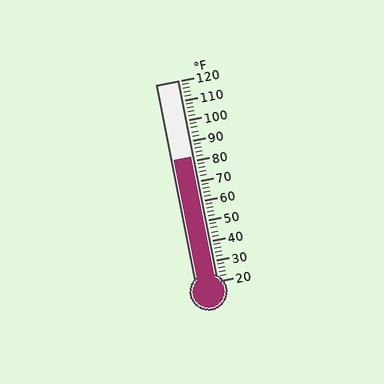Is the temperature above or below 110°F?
The temperature is below 110°F.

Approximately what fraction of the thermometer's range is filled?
The thermometer is filled to approximately 60% of its range.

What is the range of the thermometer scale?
The thermometer scale ranges from 20°F to 120°F.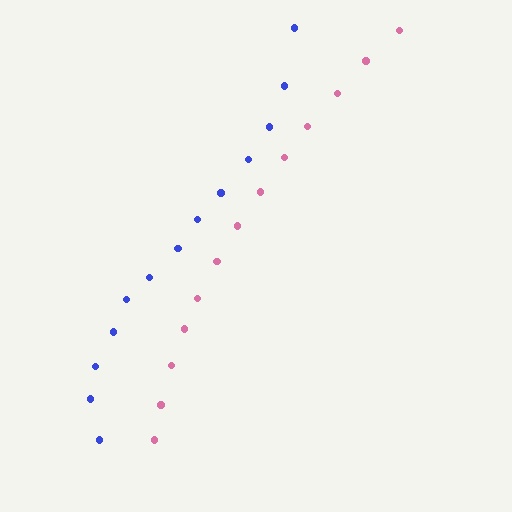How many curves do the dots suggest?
There are 2 distinct paths.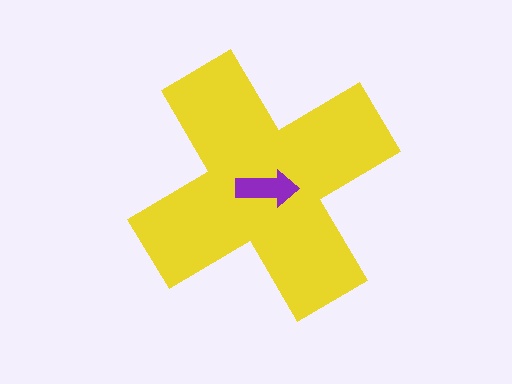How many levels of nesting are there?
2.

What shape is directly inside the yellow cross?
The purple arrow.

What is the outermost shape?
The yellow cross.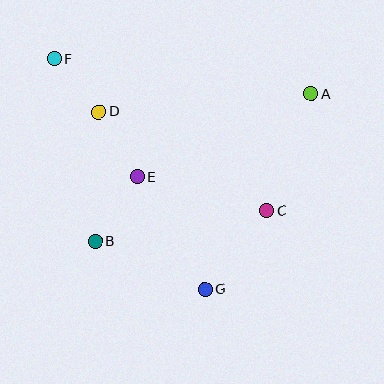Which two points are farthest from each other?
Points F and G are farthest from each other.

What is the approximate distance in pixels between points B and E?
The distance between B and E is approximately 77 pixels.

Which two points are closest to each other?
Points D and F are closest to each other.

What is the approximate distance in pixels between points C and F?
The distance between C and F is approximately 262 pixels.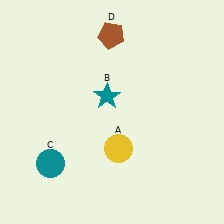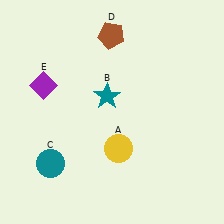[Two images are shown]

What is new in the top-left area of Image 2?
A purple diamond (E) was added in the top-left area of Image 2.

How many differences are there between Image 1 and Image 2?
There is 1 difference between the two images.